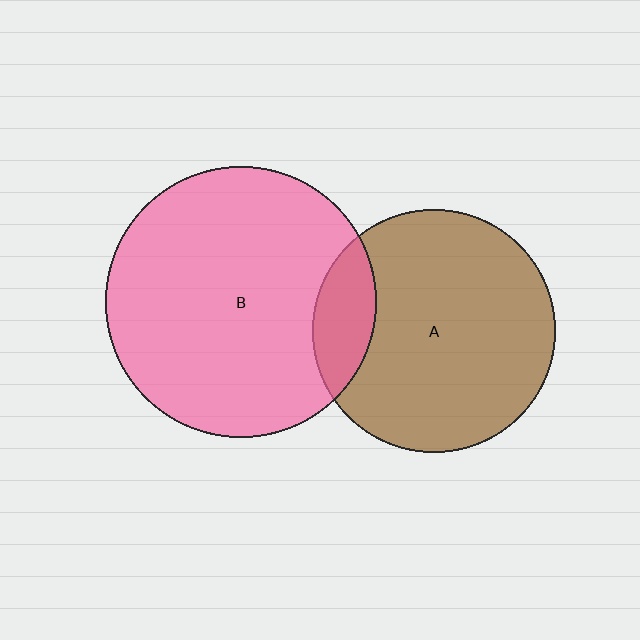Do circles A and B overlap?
Yes.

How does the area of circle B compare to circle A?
Approximately 1.2 times.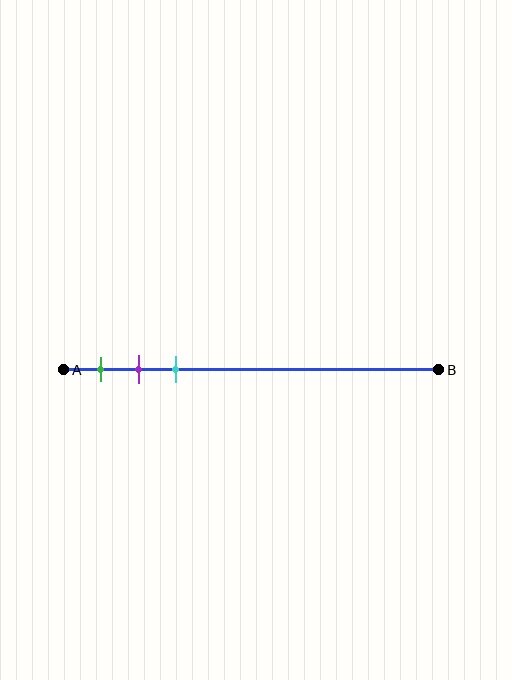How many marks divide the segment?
There are 3 marks dividing the segment.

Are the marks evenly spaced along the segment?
Yes, the marks are approximately evenly spaced.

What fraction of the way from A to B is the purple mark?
The purple mark is approximately 20% (0.2) of the way from A to B.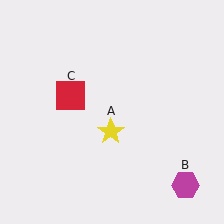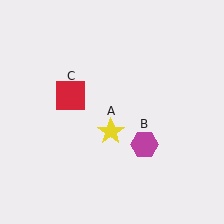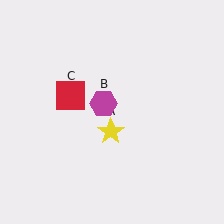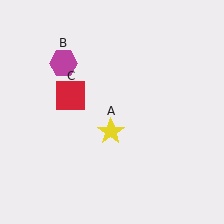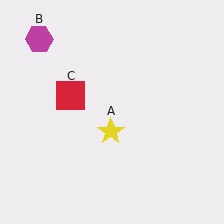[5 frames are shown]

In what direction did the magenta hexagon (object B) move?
The magenta hexagon (object B) moved up and to the left.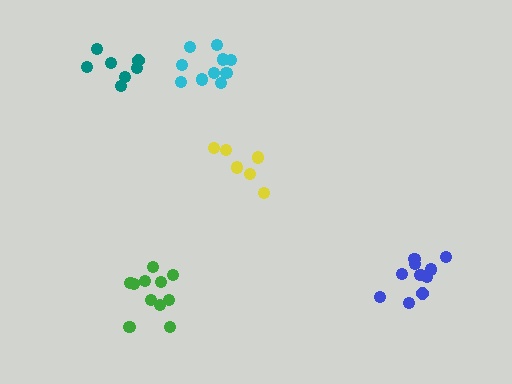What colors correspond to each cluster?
The clusters are colored: yellow, green, teal, cyan, blue.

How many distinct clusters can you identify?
There are 5 distinct clusters.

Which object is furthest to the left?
The teal cluster is leftmost.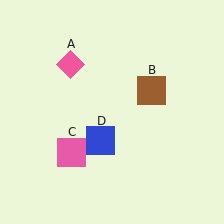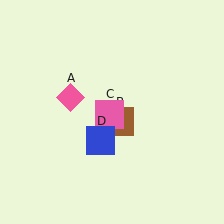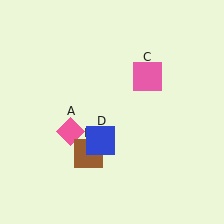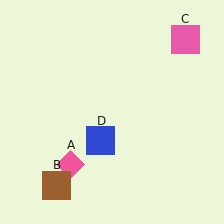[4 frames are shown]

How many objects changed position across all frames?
3 objects changed position: pink diamond (object A), brown square (object B), pink square (object C).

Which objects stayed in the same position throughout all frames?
Blue square (object D) remained stationary.